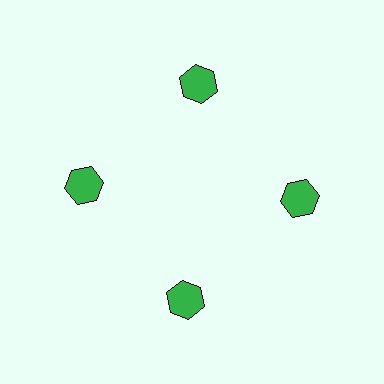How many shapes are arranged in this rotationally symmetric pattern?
There are 4 shapes, arranged in 4 groups of 1.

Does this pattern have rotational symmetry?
Yes, this pattern has 4-fold rotational symmetry. It looks the same after rotating 90 degrees around the center.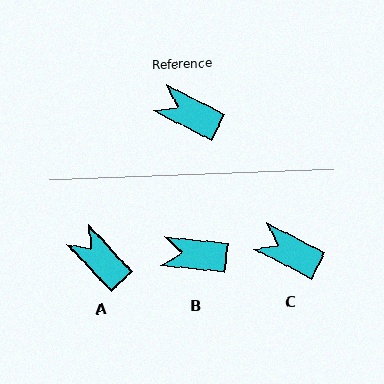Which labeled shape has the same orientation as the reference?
C.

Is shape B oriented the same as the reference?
No, it is off by about 20 degrees.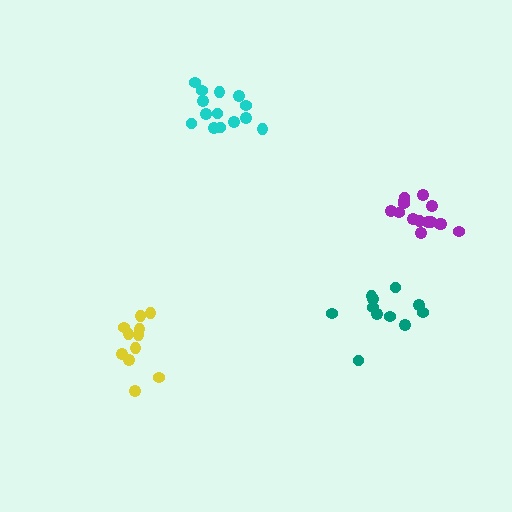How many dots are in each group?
Group 1: 11 dots, Group 2: 12 dots, Group 3: 14 dots, Group 4: 15 dots (52 total).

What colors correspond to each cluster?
The clusters are colored: yellow, teal, cyan, purple.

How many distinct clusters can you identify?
There are 4 distinct clusters.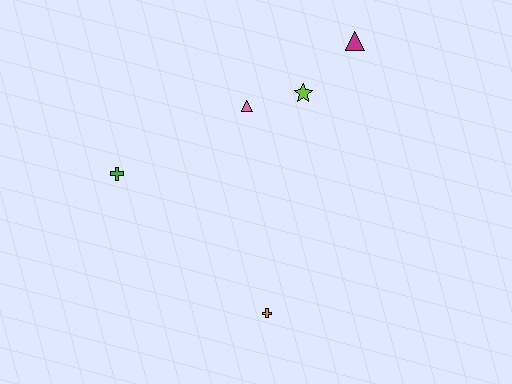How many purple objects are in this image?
There are no purple objects.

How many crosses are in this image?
There are 2 crosses.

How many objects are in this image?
There are 5 objects.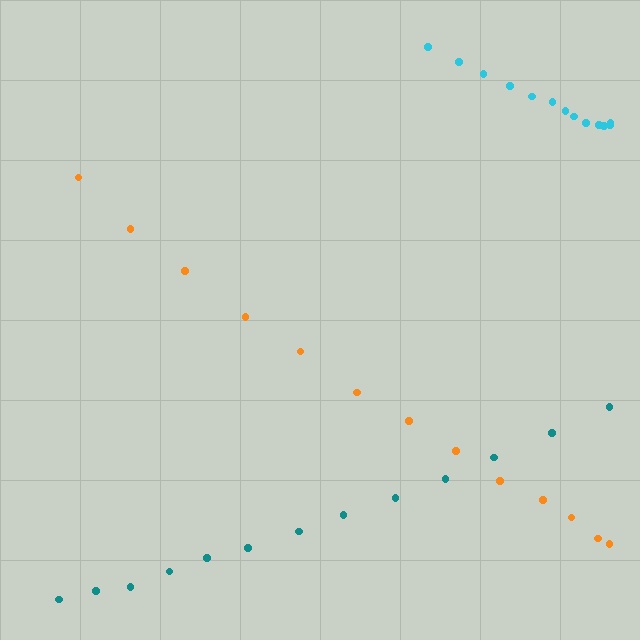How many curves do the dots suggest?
There are 3 distinct paths.